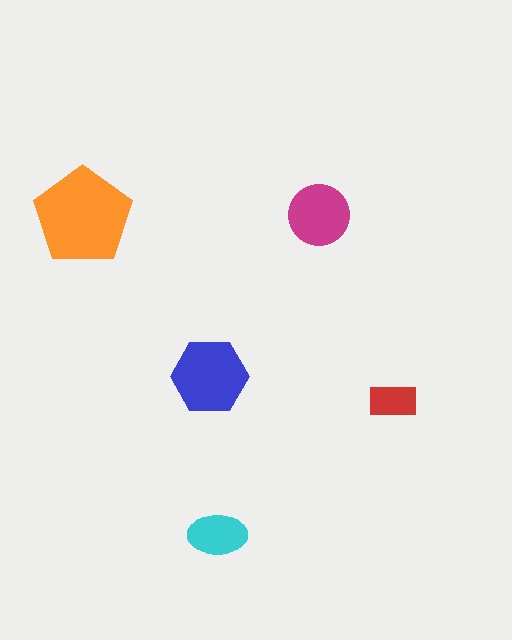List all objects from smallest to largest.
The red rectangle, the cyan ellipse, the magenta circle, the blue hexagon, the orange pentagon.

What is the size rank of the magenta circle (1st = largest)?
3rd.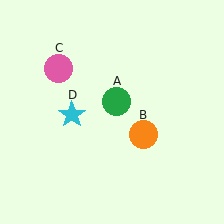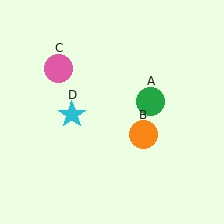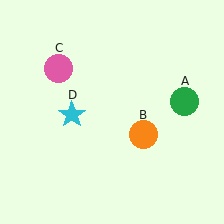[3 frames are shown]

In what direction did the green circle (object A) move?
The green circle (object A) moved right.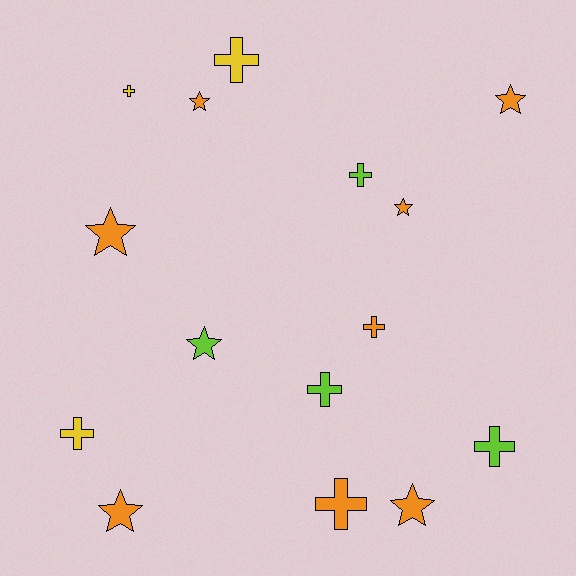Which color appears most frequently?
Orange, with 8 objects.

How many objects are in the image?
There are 15 objects.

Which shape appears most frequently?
Cross, with 8 objects.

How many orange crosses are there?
There are 2 orange crosses.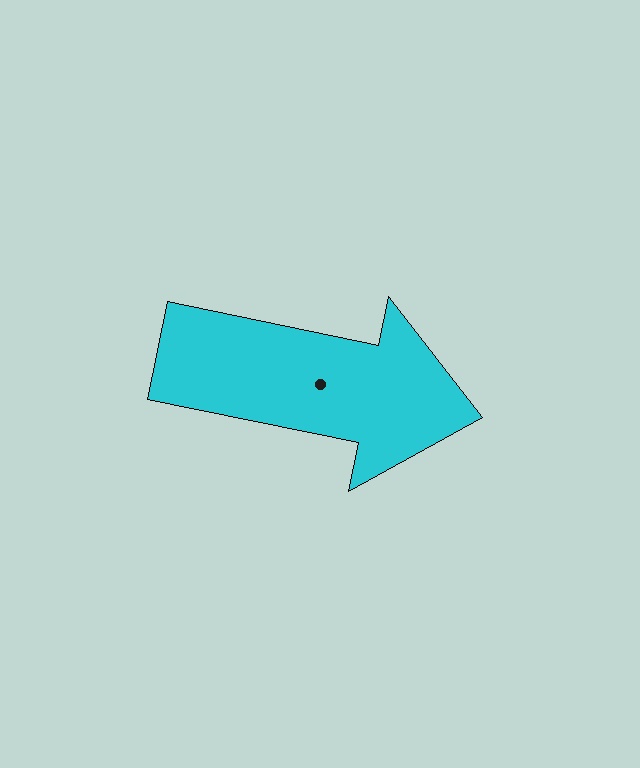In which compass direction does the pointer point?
East.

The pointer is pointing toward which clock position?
Roughly 3 o'clock.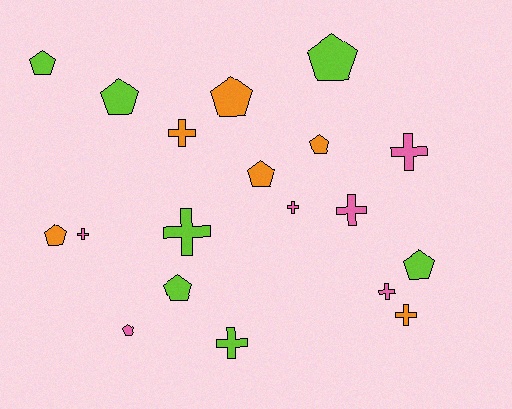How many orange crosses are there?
There are 2 orange crosses.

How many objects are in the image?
There are 19 objects.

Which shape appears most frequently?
Pentagon, with 10 objects.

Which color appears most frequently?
Lime, with 7 objects.